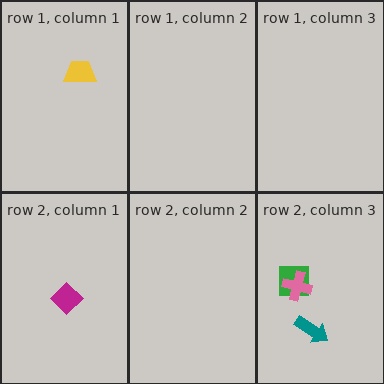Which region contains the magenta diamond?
The row 2, column 1 region.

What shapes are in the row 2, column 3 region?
The green square, the pink cross, the teal arrow.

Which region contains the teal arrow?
The row 2, column 3 region.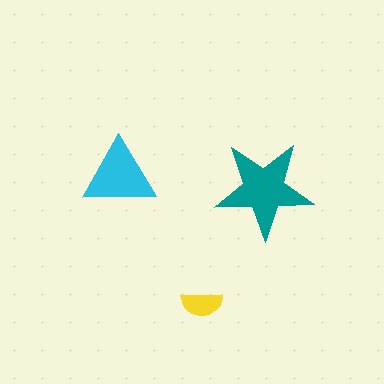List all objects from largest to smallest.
The teal star, the cyan triangle, the yellow semicircle.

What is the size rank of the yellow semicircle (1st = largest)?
3rd.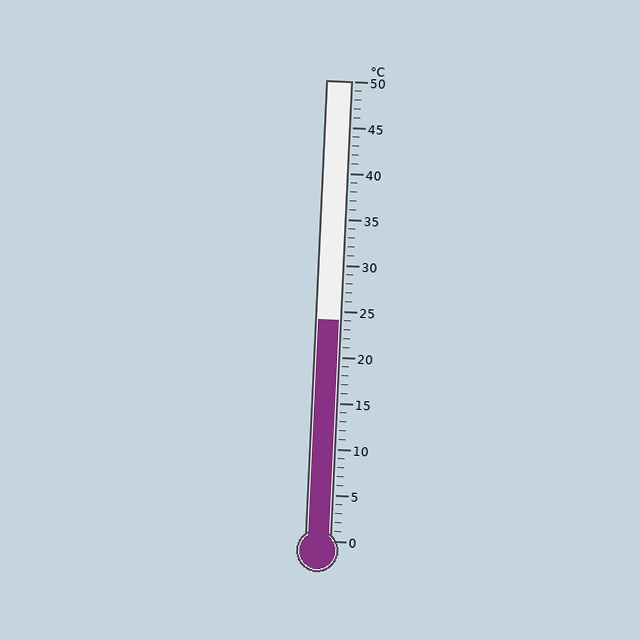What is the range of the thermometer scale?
The thermometer scale ranges from 0°C to 50°C.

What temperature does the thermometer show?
The thermometer shows approximately 24°C.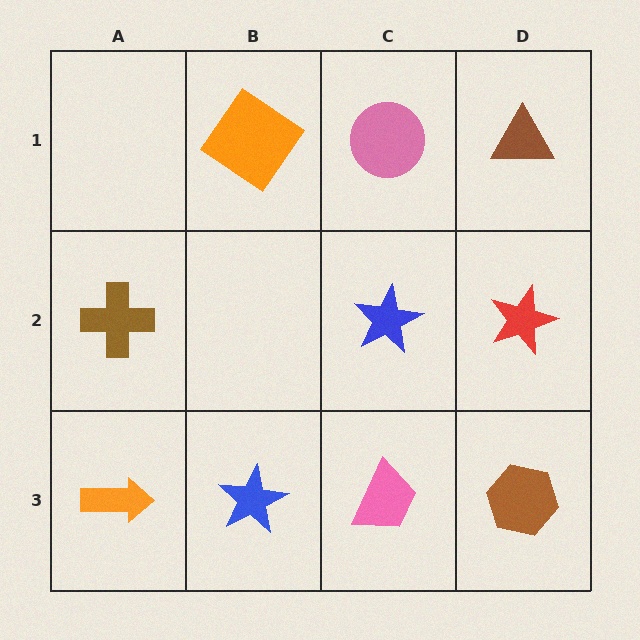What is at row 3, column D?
A brown hexagon.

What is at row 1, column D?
A brown triangle.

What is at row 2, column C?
A blue star.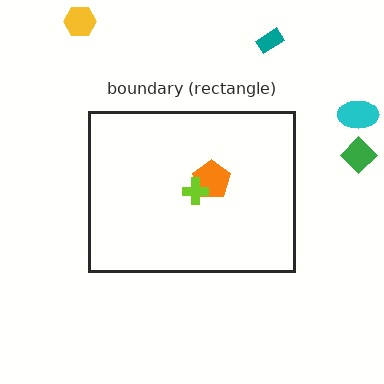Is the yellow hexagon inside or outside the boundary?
Outside.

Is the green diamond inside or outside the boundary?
Outside.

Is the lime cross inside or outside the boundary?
Inside.